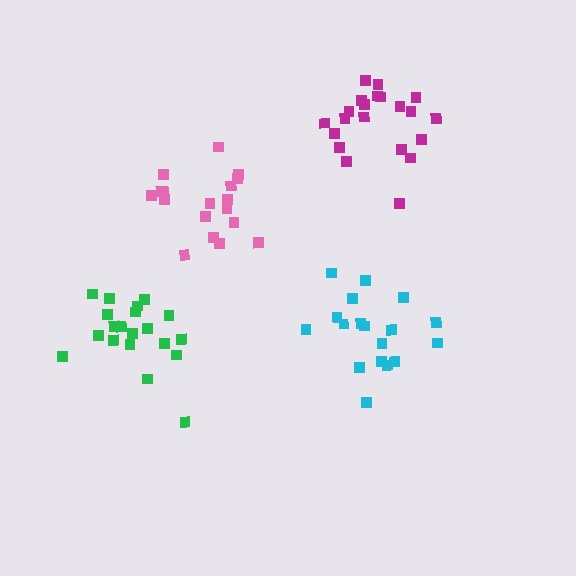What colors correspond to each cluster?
The clusters are colored: magenta, green, pink, cyan.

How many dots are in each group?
Group 1: 21 dots, Group 2: 20 dots, Group 3: 18 dots, Group 4: 18 dots (77 total).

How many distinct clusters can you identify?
There are 4 distinct clusters.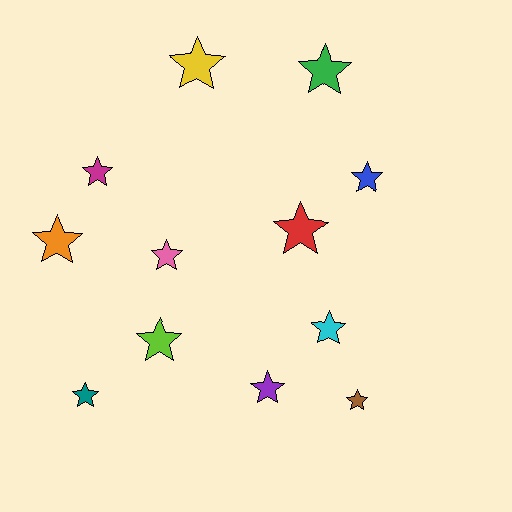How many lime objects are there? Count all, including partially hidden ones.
There is 1 lime object.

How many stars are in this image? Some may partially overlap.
There are 12 stars.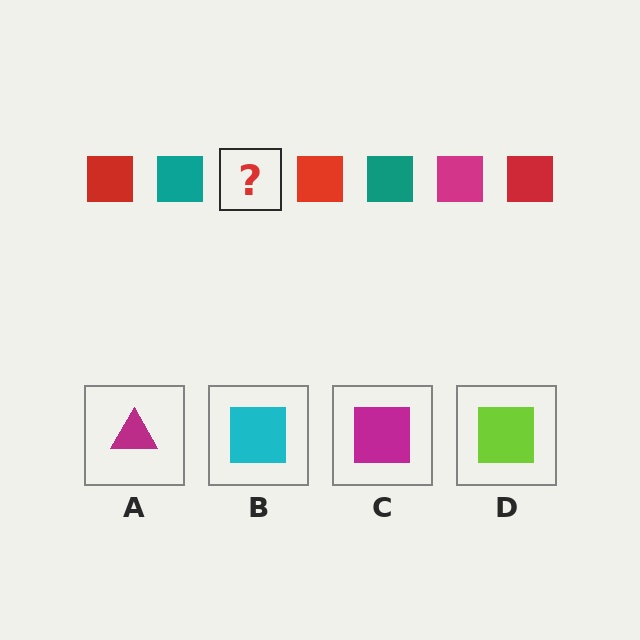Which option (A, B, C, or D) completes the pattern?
C.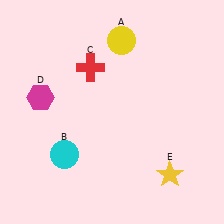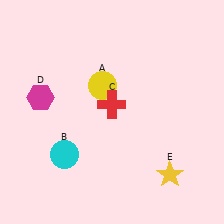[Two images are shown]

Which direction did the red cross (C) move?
The red cross (C) moved down.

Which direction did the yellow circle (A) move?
The yellow circle (A) moved down.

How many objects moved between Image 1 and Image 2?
2 objects moved between the two images.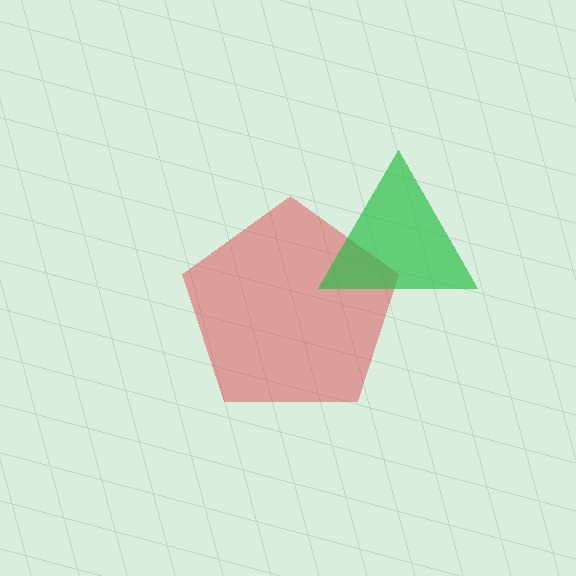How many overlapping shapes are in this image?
There are 2 overlapping shapes in the image.